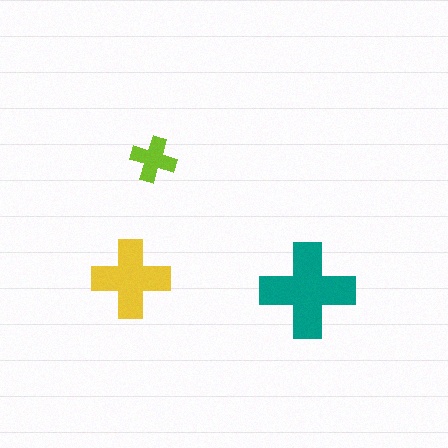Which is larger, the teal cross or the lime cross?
The teal one.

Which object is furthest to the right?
The teal cross is rightmost.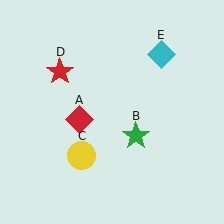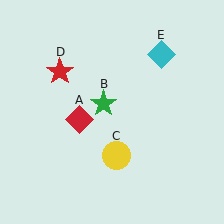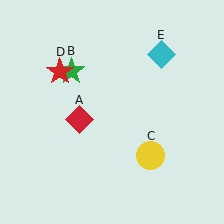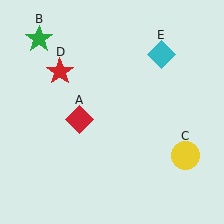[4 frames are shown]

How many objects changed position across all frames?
2 objects changed position: green star (object B), yellow circle (object C).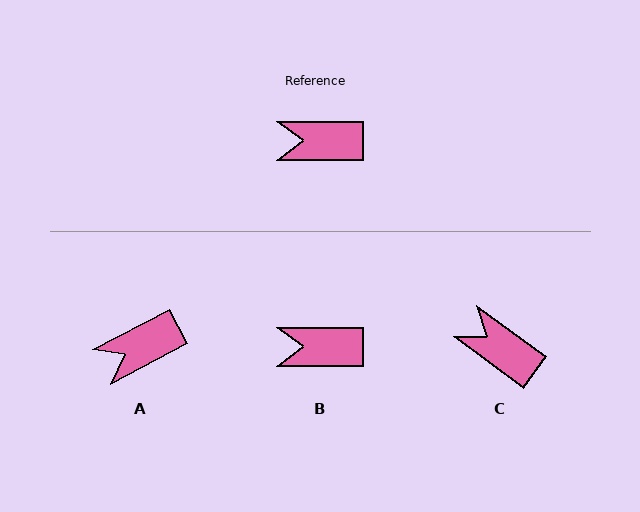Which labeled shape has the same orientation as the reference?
B.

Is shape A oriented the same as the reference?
No, it is off by about 28 degrees.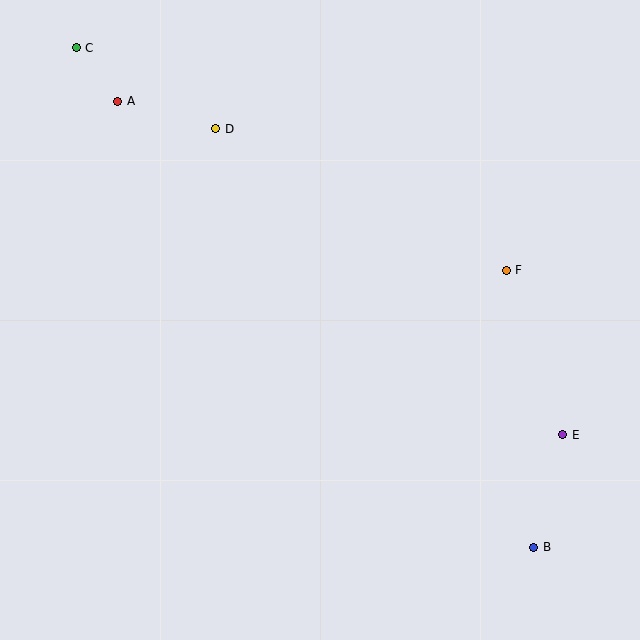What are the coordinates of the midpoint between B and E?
The midpoint between B and E is at (548, 491).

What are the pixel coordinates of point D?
Point D is at (216, 129).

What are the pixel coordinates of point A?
Point A is at (118, 101).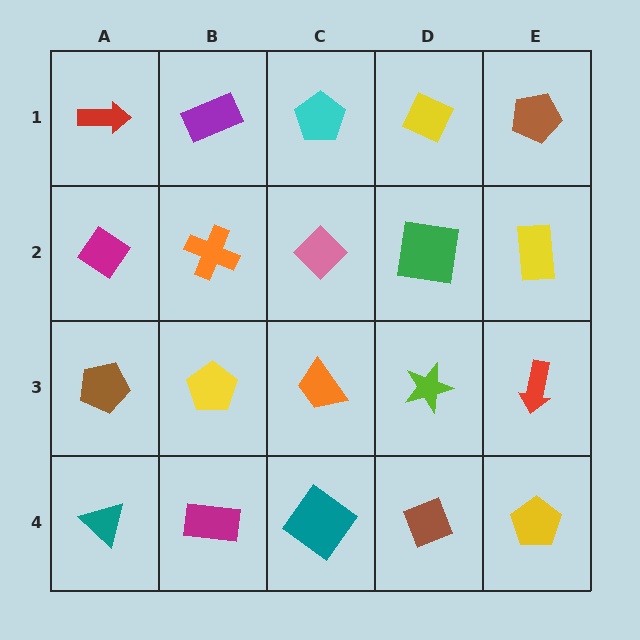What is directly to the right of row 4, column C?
A brown diamond.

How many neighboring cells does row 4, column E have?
2.